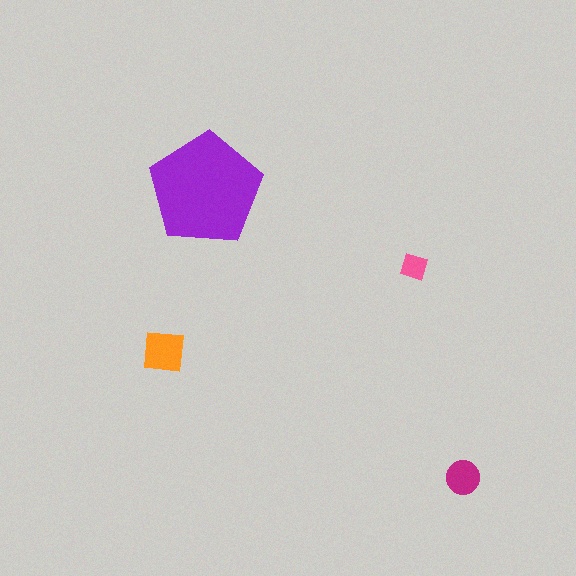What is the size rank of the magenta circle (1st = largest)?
3rd.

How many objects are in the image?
There are 4 objects in the image.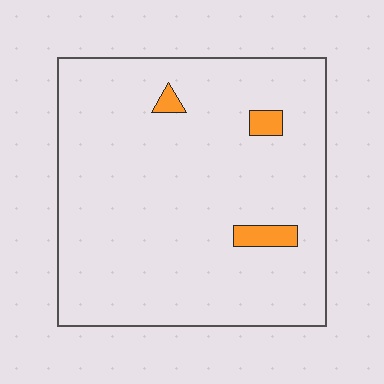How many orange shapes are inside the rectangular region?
3.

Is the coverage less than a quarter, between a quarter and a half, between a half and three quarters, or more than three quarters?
Less than a quarter.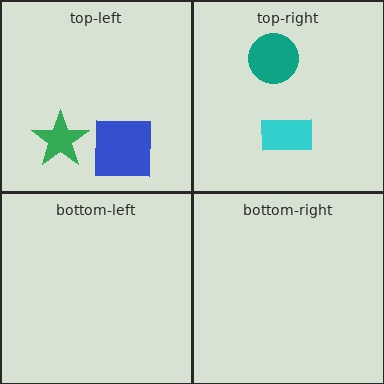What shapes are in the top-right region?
The teal circle, the cyan rectangle.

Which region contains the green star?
The top-left region.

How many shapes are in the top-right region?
2.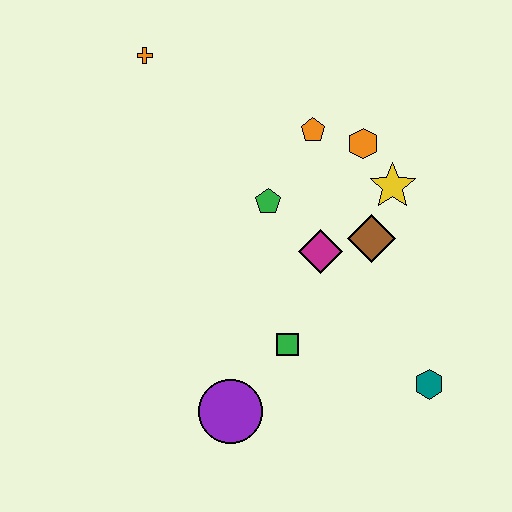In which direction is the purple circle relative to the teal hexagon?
The purple circle is to the left of the teal hexagon.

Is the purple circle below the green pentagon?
Yes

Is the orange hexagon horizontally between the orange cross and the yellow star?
Yes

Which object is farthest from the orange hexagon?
The purple circle is farthest from the orange hexagon.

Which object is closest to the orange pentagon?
The orange hexagon is closest to the orange pentagon.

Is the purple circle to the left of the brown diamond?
Yes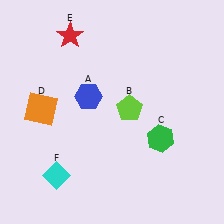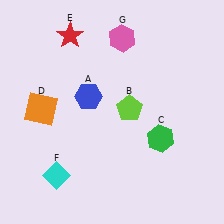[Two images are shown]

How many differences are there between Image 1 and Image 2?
There is 1 difference between the two images.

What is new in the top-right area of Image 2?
A pink hexagon (G) was added in the top-right area of Image 2.